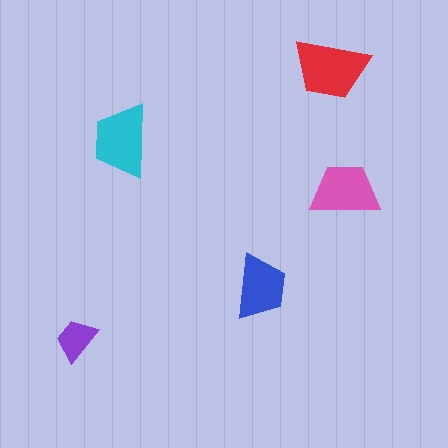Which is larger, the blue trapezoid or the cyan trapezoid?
The cyan one.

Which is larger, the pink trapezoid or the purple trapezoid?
The pink one.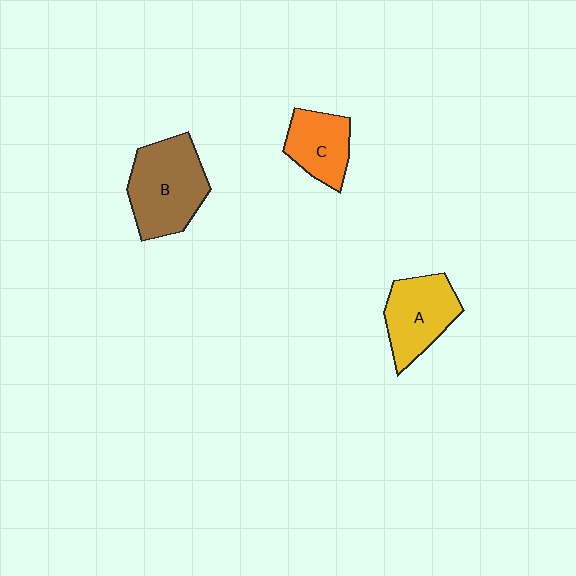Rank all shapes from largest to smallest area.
From largest to smallest: B (brown), A (yellow), C (orange).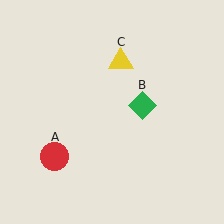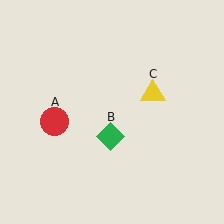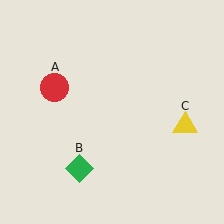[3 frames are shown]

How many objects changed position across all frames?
3 objects changed position: red circle (object A), green diamond (object B), yellow triangle (object C).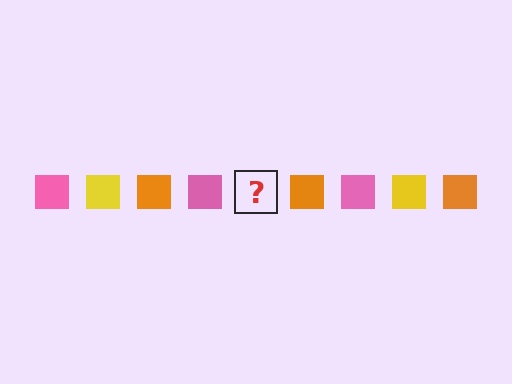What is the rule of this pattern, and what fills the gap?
The rule is that the pattern cycles through pink, yellow, orange squares. The gap should be filled with a yellow square.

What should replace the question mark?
The question mark should be replaced with a yellow square.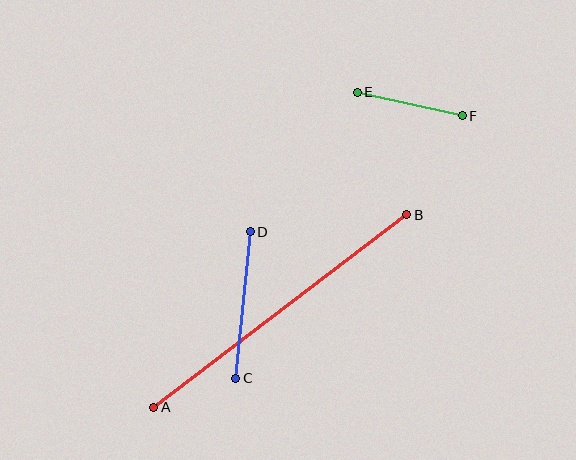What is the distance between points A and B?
The distance is approximately 318 pixels.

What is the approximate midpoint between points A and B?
The midpoint is at approximately (280, 311) pixels.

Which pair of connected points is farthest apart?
Points A and B are farthest apart.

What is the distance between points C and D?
The distance is approximately 148 pixels.